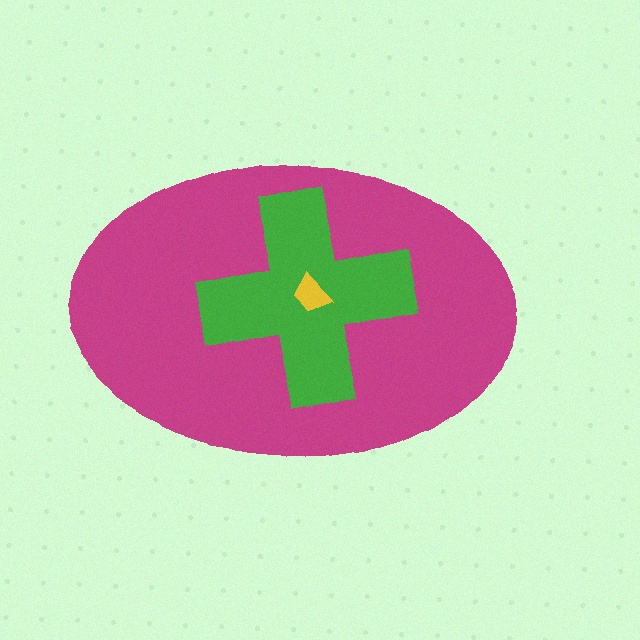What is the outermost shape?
The magenta ellipse.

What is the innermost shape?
The yellow trapezoid.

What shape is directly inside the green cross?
The yellow trapezoid.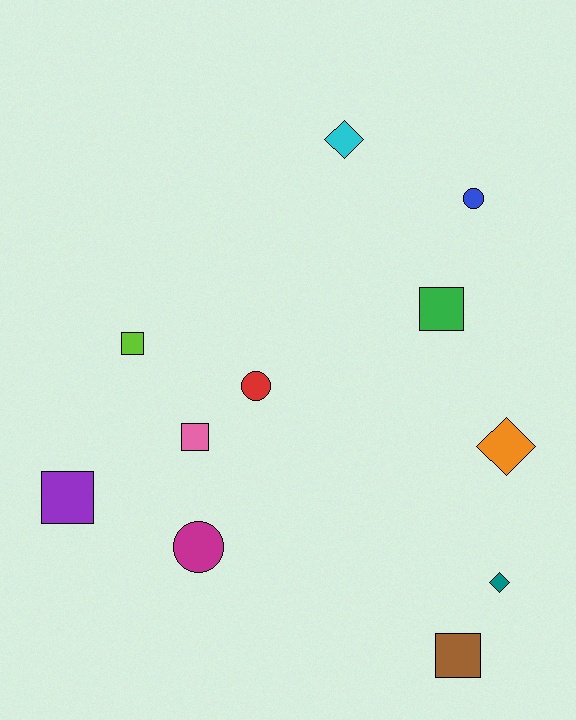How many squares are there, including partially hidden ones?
There are 5 squares.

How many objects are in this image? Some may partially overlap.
There are 11 objects.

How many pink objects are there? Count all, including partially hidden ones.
There is 1 pink object.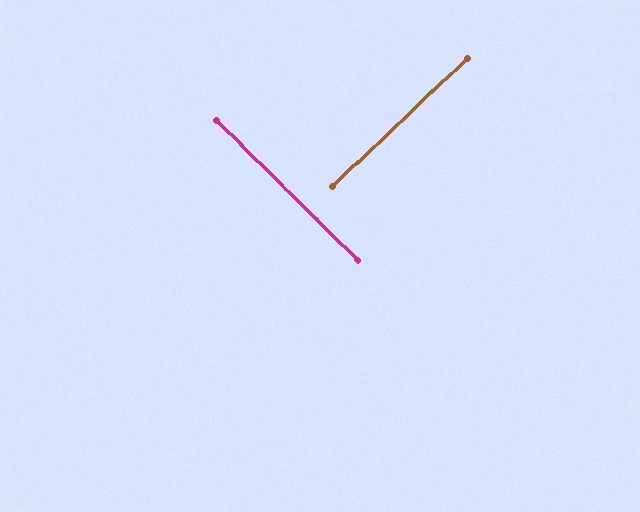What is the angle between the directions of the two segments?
Approximately 88 degrees.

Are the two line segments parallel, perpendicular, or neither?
Perpendicular — they meet at approximately 88°.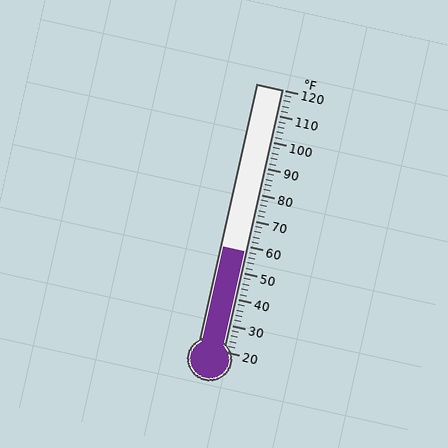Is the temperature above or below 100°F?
The temperature is below 100°F.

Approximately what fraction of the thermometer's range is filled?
The thermometer is filled to approximately 40% of its range.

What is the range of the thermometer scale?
The thermometer scale ranges from 20°F to 120°F.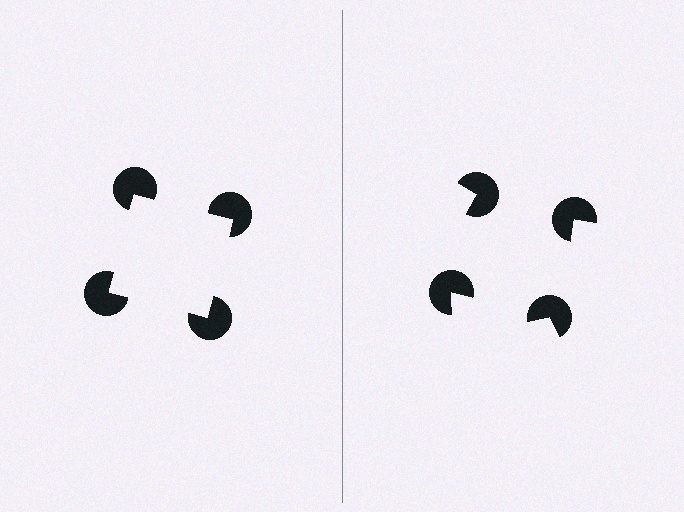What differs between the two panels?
The pac-man discs are positioned identically on both sides; only the wedge orientations differ. On the left they align to a square; on the right they are misaligned.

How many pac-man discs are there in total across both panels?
8 — 4 on each side.